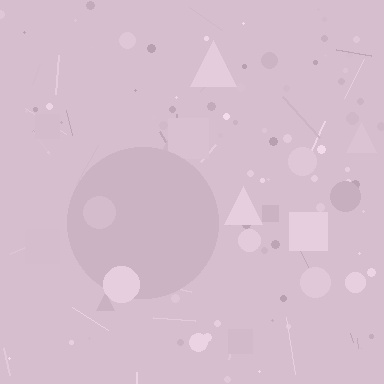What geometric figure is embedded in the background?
A circle is embedded in the background.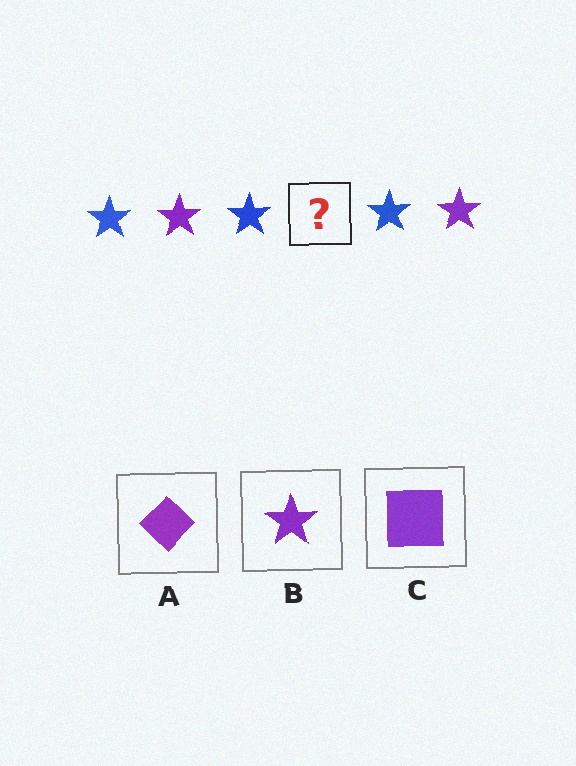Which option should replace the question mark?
Option B.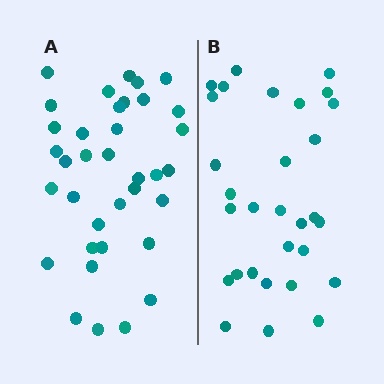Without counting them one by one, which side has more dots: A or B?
Region A (the left region) has more dots.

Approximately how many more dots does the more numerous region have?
Region A has about 6 more dots than region B.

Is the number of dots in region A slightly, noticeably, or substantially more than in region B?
Region A has only slightly more — the two regions are fairly close. The ratio is roughly 1.2 to 1.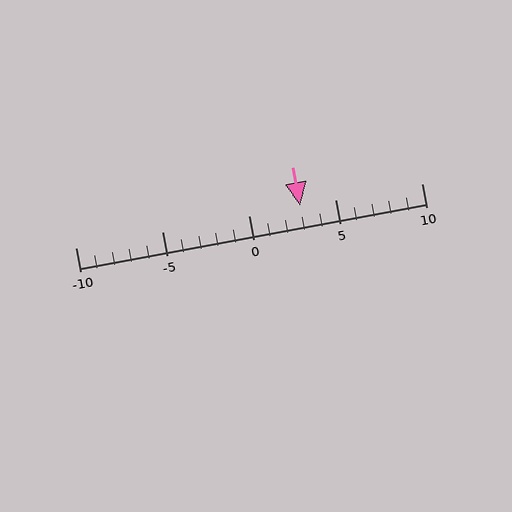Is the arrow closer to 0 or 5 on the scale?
The arrow is closer to 5.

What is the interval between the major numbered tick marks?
The major tick marks are spaced 5 units apart.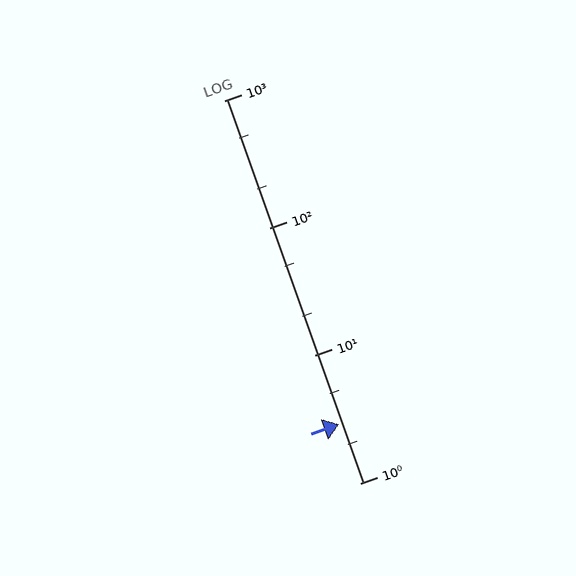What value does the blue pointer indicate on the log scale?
The pointer indicates approximately 2.9.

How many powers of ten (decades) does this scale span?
The scale spans 3 decades, from 1 to 1000.